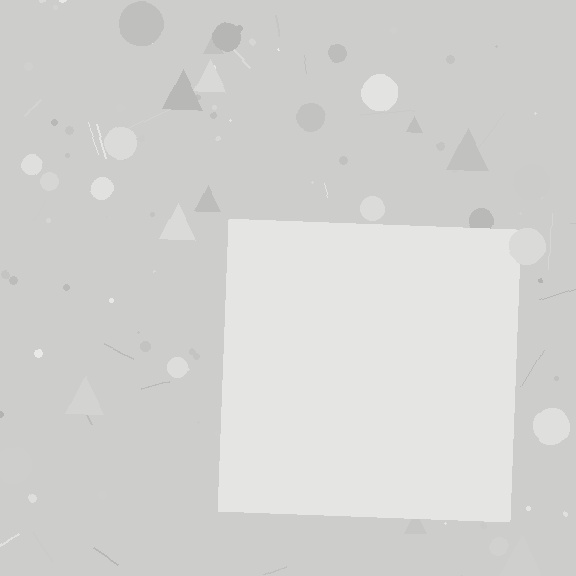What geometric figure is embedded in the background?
A square is embedded in the background.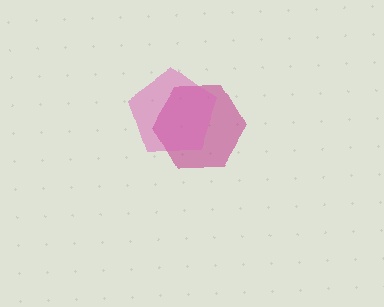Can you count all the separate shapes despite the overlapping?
Yes, there are 2 separate shapes.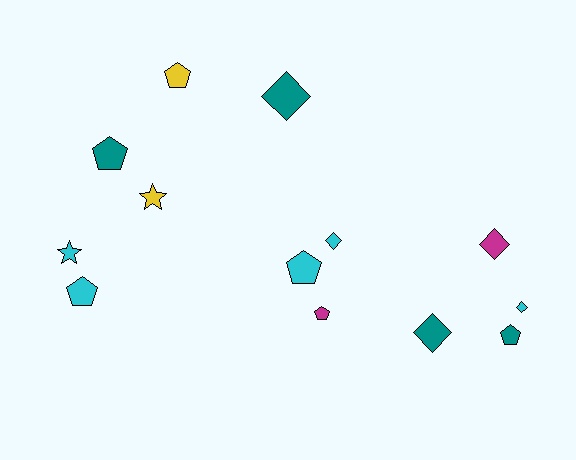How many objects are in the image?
There are 13 objects.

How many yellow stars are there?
There is 1 yellow star.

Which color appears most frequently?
Cyan, with 5 objects.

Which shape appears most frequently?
Pentagon, with 6 objects.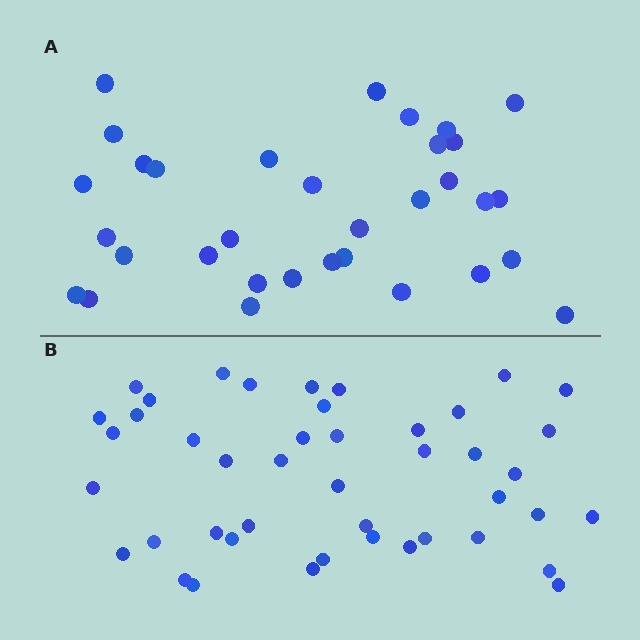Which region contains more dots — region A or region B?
Region B (the bottom region) has more dots.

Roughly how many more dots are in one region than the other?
Region B has roughly 12 or so more dots than region A.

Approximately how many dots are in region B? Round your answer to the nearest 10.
About 40 dots. (The exact count is 44, which rounds to 40.)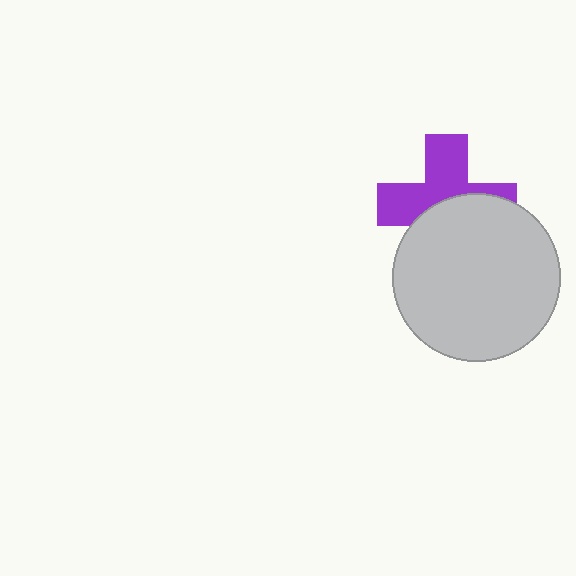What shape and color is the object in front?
The object in front is a light gray circle.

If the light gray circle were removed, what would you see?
You would see the complete purple cross.